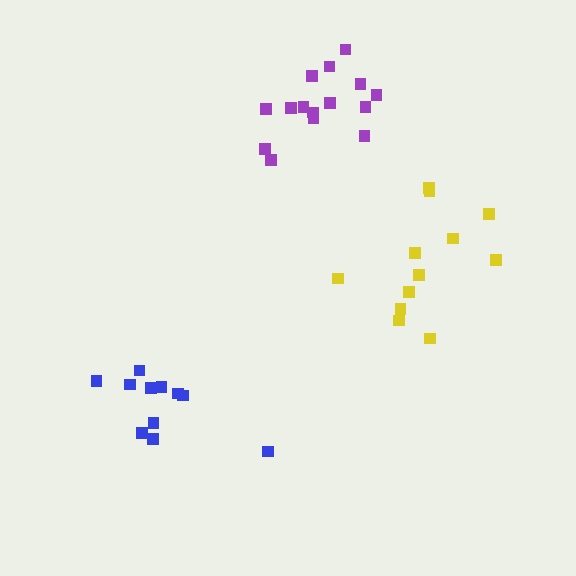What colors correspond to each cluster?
The clusters are colored: blue, yellow, purple.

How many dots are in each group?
Group 1: 11 dots, Group 2: 12 dots, Group 3: 15 dots (38 total).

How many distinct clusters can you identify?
There are 3 distinct clusters.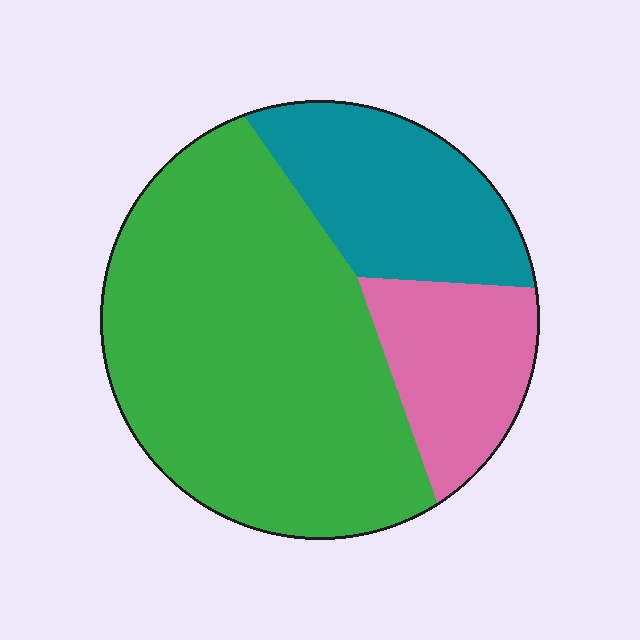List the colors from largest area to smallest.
From largest to smallest: green, teal, pink.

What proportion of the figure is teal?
Teal covers 22% of the figure.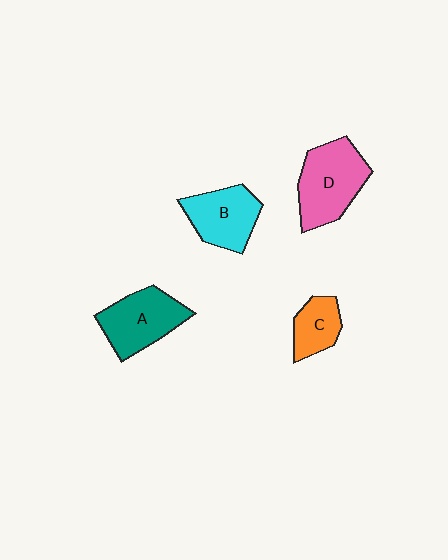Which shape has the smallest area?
Shape C (orange).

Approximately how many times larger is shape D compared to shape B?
Approximately 1.2 times.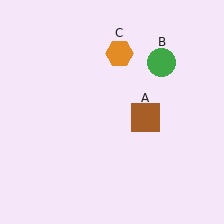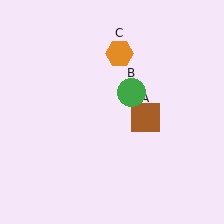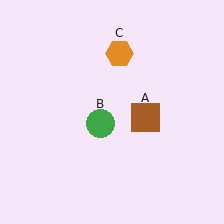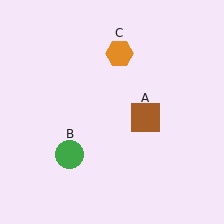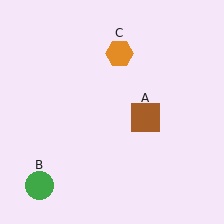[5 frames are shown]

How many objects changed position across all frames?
1 object changed position: green circle (object B).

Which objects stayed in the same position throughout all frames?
Brown square (object A) and orange hexagon (object C) remained stationary.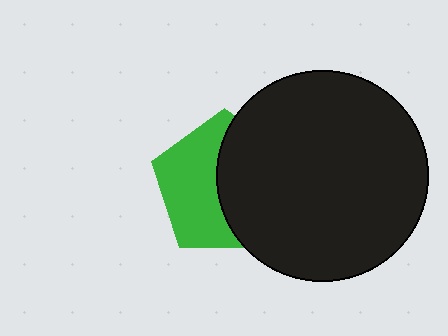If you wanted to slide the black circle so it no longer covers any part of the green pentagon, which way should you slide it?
Slide it right — that is the most direct way to separate the two shapes.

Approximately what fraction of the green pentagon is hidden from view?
Roughly 51% of the green pentagon is hidden behind the black circle.